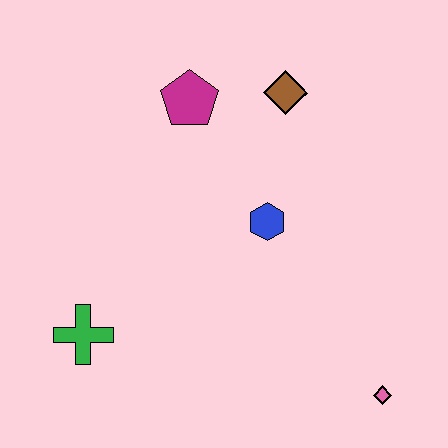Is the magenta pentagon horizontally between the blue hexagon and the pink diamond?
No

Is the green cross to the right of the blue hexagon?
No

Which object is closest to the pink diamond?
The blue hexagon is closest to the pink diamond.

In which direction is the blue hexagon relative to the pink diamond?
The blue hexagon is above the pink diamond.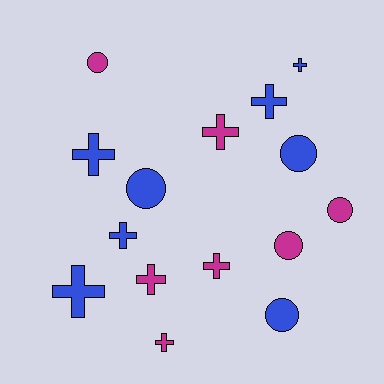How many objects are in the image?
There are 15 objects.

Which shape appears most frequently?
Cross, with 9 objects.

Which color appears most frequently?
Blue, with 8 objects.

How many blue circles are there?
There are 3 blue circles.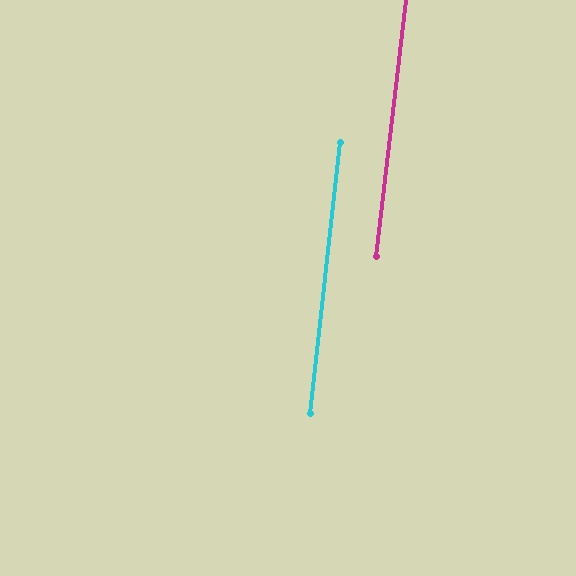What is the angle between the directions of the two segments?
Approximately 0 degrees.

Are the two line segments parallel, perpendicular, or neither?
Parallel — their directions differ by only 0.4°.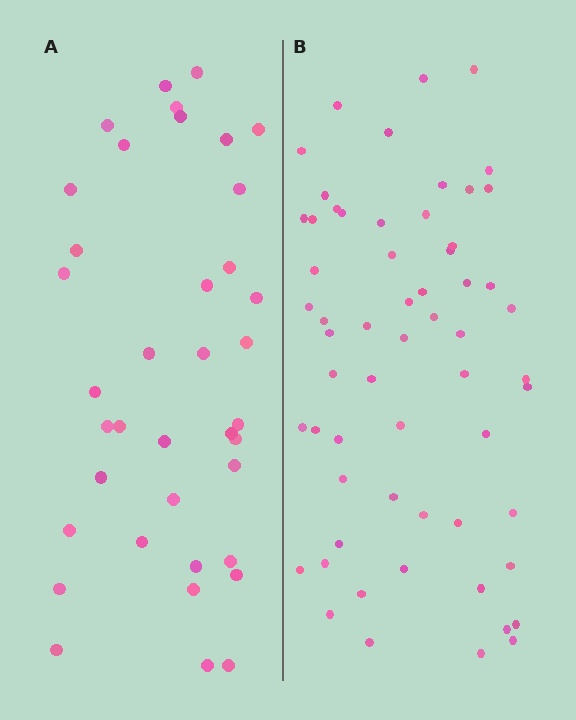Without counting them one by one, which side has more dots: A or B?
Region B (the right region) has more dots.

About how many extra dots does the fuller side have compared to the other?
Region B has approximately 20 more dots than region A.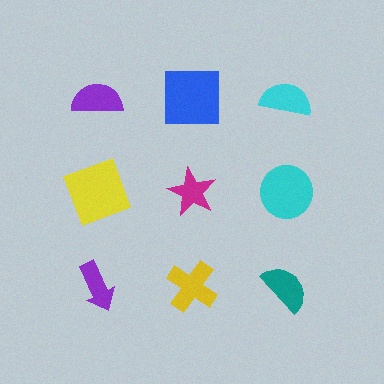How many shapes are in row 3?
3 shapes.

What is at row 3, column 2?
A yellow cross.